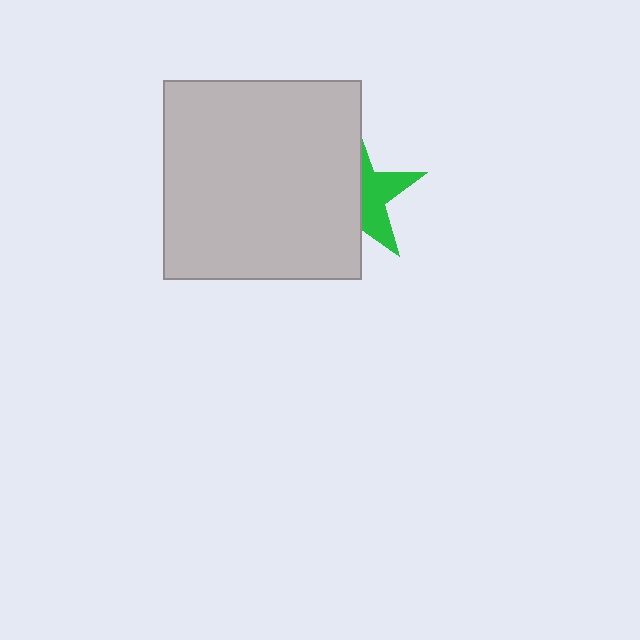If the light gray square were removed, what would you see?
You would see the complete green star.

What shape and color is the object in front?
The object in front is a light gray square.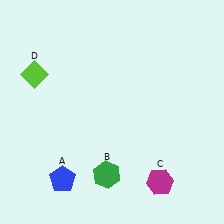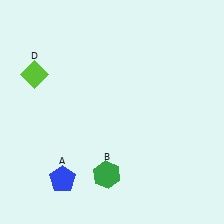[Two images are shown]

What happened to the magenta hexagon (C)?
The magenta hexagon (C) was removed in Image 2. It was in the bottom-right area of Image 1.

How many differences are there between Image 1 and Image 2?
There is 1 difference between the two images.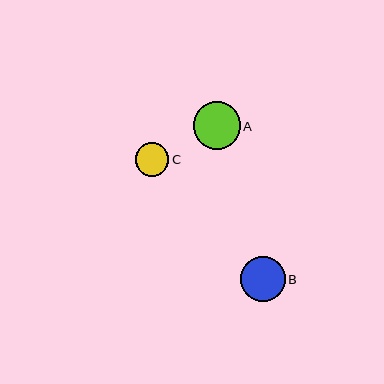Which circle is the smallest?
Circle C is the smallest with a size of approximately 33 pixels.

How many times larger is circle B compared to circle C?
Circle B is approximately 1.4 times the size of circle C.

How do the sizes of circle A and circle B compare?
Circle A and circle B are approximately the same size.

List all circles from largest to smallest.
From largest to smallest: A, B, C.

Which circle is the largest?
Circle A is the largest with a size of approximately 47 pixels.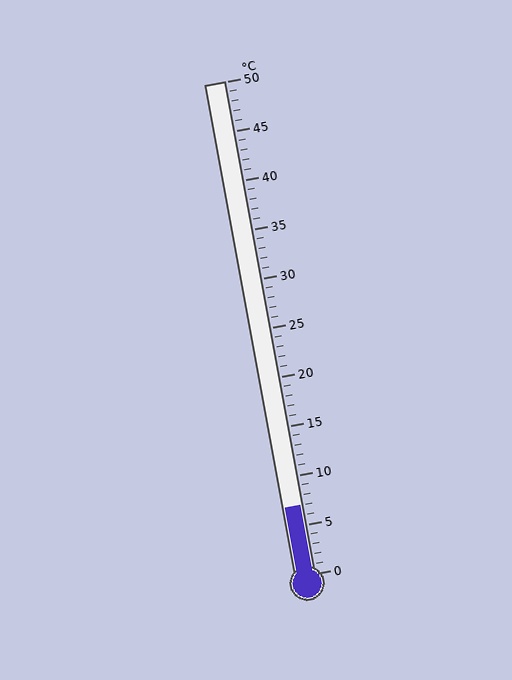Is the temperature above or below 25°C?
The temperature is below 25°C.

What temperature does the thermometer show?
The thermometer shows approximately 7°C.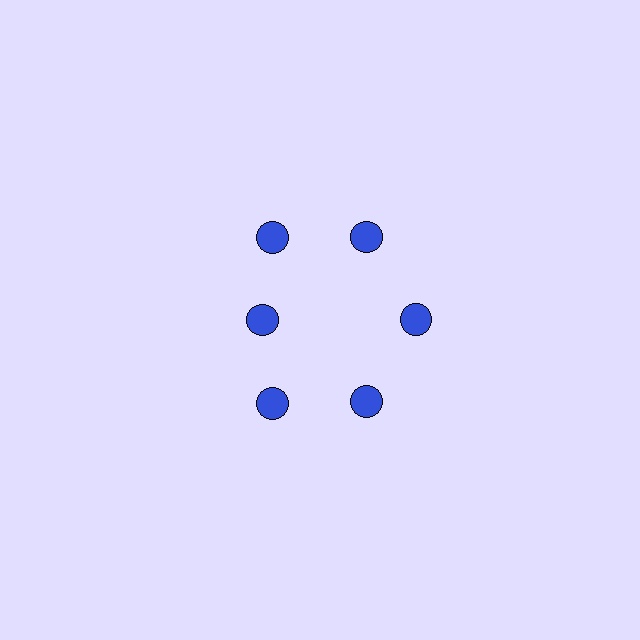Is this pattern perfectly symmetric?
No. The 6 blue circles are arranged in a ring, but one element near the 9 o'clock position is pulled inward toward the center, breaking the 6-fold rotational symmetry.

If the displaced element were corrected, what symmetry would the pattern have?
It would have 6-fold rotational symmetry — the pattern would map onto itself every 60 degrees.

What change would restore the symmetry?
The symmetry would be restored by moving it outward, back onto the ring so that all 6 circles sit at equal angles and equal distance from the center.